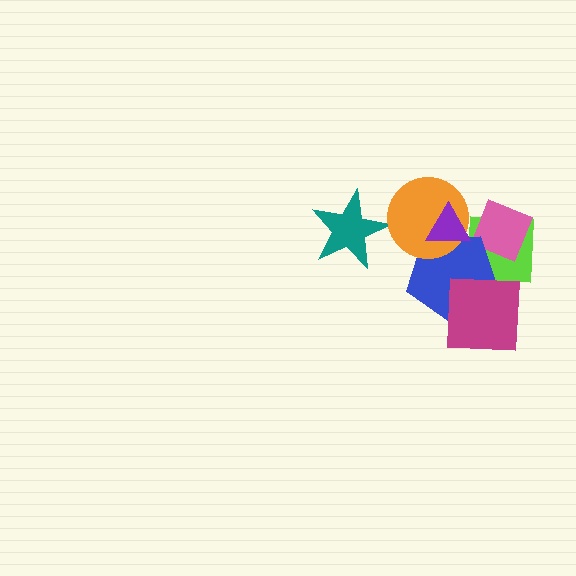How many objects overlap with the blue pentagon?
5 objects overlap with the blue pentagon.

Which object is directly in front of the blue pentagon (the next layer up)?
The orange circle is directly in front of the blue pentagon.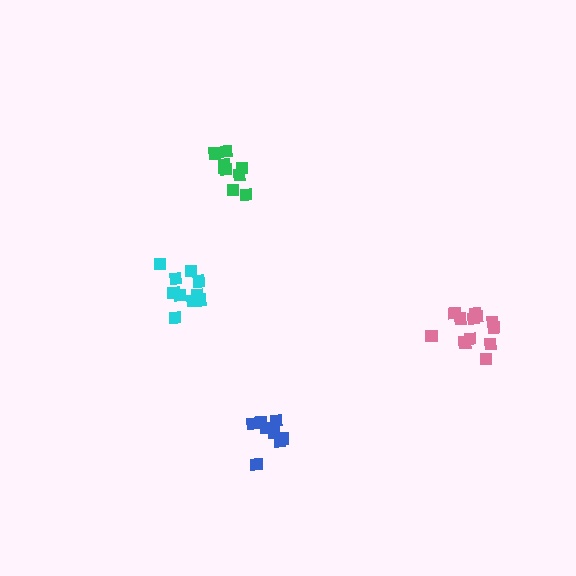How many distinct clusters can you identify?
There are 4 distinct clusters.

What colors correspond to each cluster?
The clusters are colored: blue, green, pink, cyan.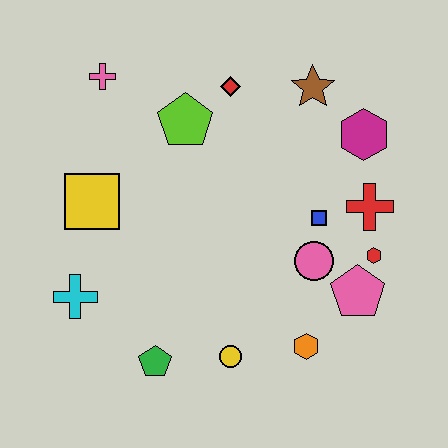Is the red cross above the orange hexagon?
Yes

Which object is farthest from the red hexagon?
The pink cross is farthest from the red hexagon.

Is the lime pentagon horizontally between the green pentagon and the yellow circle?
Yes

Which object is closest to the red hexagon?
The pink pentagon is closest to the red hexagon.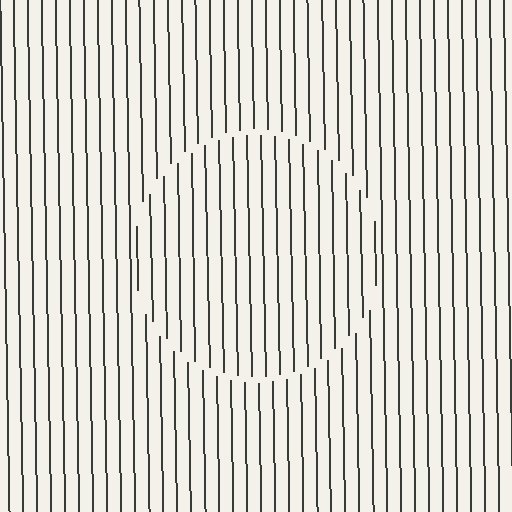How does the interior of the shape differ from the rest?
The interior of the shape contains the same grating, shifted by half a period — the contour is defined by the phase discontinuity where line-ends from the inner and outer gratings abut.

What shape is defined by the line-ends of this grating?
An illusory circle. The interior of the shape contains the same grating, shifted by half a period — the contour is defined by the phase discontinuity where line-ends from the inner and outer gratings abut.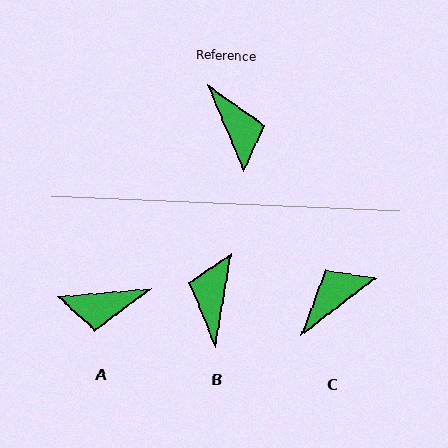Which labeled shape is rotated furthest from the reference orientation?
B, about 148 degrees away.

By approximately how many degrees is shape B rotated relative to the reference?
Approximately 148 degrees counter-clockwise.